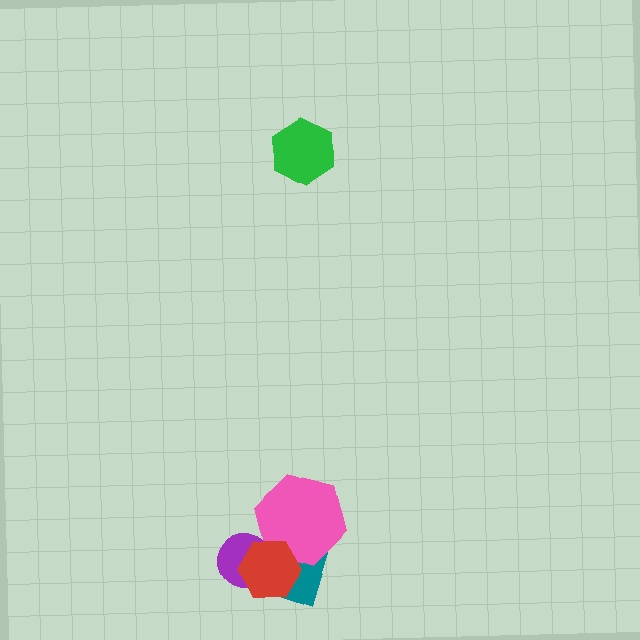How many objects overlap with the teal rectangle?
3 objects overlap with the teal rectangle.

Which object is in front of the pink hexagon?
The red hexagon is in front of the pink hexagon.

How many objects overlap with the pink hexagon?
2 objects overlap with the pink hexagon.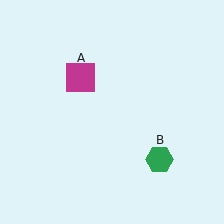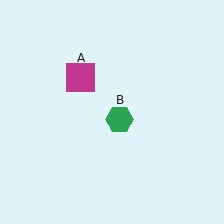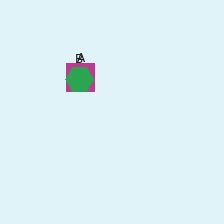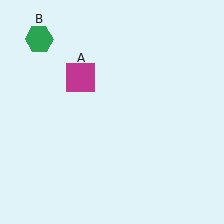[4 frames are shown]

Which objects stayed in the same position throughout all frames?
Magenta square (object A) remained stationary.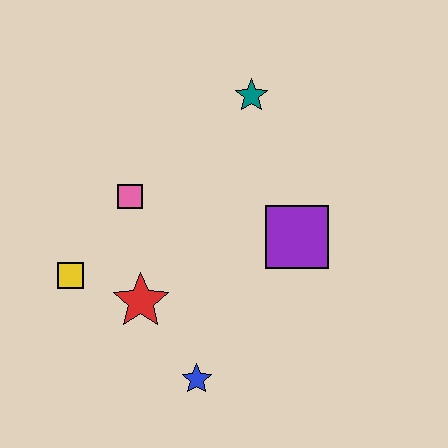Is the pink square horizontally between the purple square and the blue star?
No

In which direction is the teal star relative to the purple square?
The teal star is above the purple square.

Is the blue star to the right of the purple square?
No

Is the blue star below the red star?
Yes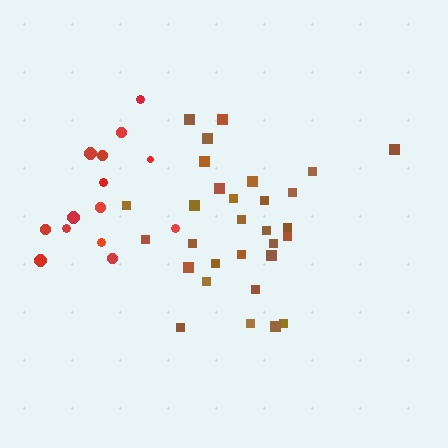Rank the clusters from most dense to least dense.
brown, red.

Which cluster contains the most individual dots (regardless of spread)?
Brown (30).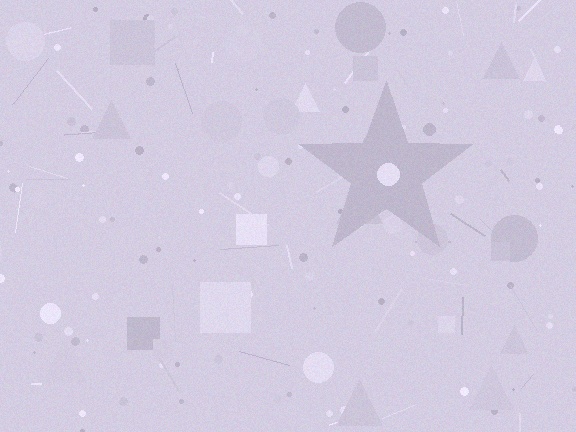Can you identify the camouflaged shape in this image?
The camouflaged shape is a star.